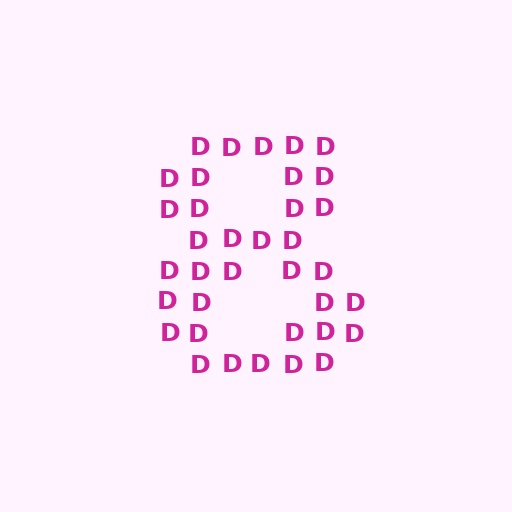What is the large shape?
The large shape is the digit 8.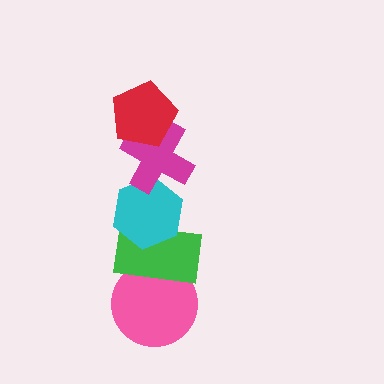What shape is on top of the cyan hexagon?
The magenta cross is on top of the cyan hexagon.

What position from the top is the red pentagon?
The red pentagon is 1st from the top.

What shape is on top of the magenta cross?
The red pentagon is on top of the magenta cross.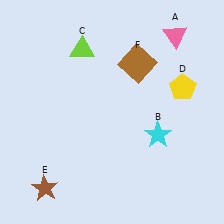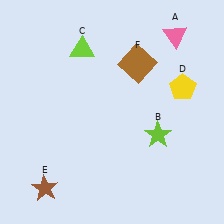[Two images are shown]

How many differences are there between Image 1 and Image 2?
There is 1 difference between the two images.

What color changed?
The star (B) changed from cyan in Image 1 to lime in Image 2.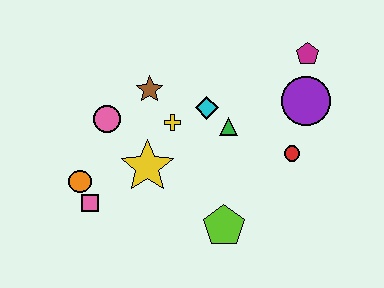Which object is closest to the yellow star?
The yellow cross is closest to the yellow star.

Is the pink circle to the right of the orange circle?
Yes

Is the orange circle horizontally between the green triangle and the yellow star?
No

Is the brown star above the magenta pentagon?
No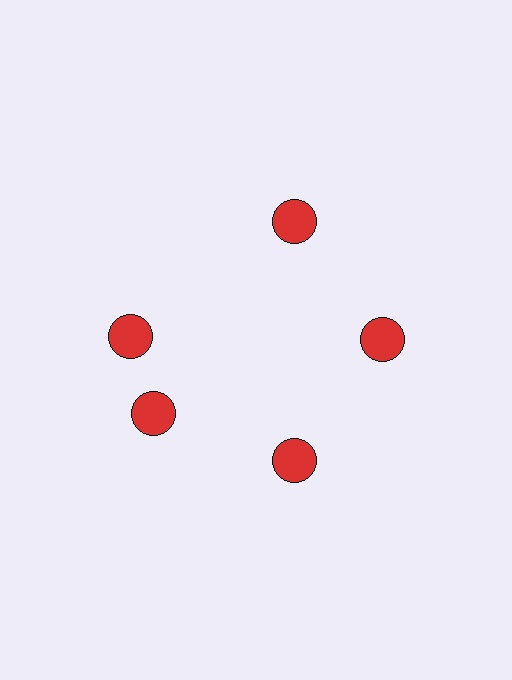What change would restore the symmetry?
The symmetry would be restored by rotating it back into even spacing with its neighbors so that all 5 circles sit at equal angles and equal distance from the center.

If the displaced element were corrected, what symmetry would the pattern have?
It would have 5-fold rotational symmetry — the pattern would map onto itself every 72 degrees.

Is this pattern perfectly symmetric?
No. The 5 red circles are arranged in a ring, but one element near the 10 o'clock position is rotated out of alignment along the ring, breaking the 5-fold rotational symmetry.